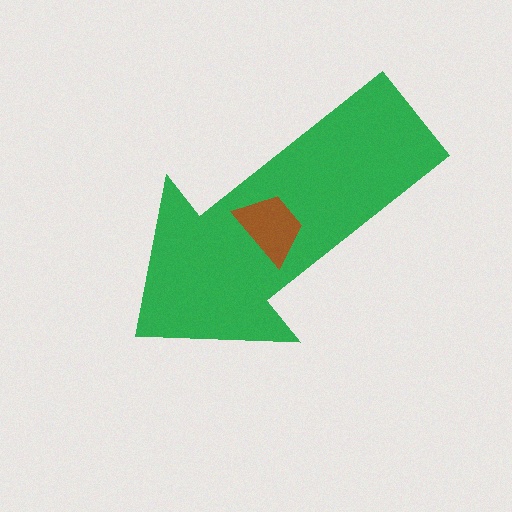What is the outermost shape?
The green arrow.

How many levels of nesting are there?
2.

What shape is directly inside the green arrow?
The brown trapezoid.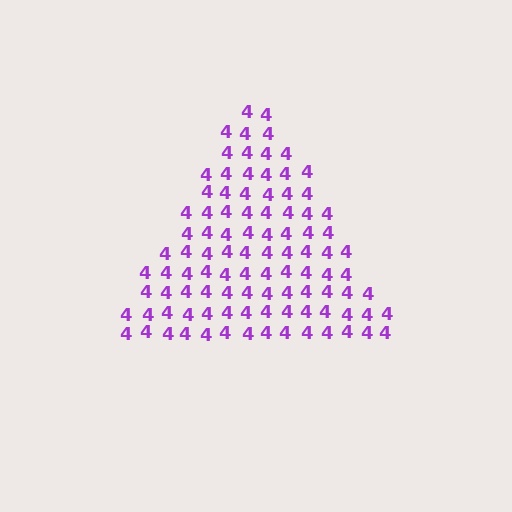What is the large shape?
The large shape is a triangle.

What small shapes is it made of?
It is made of small digit 4's.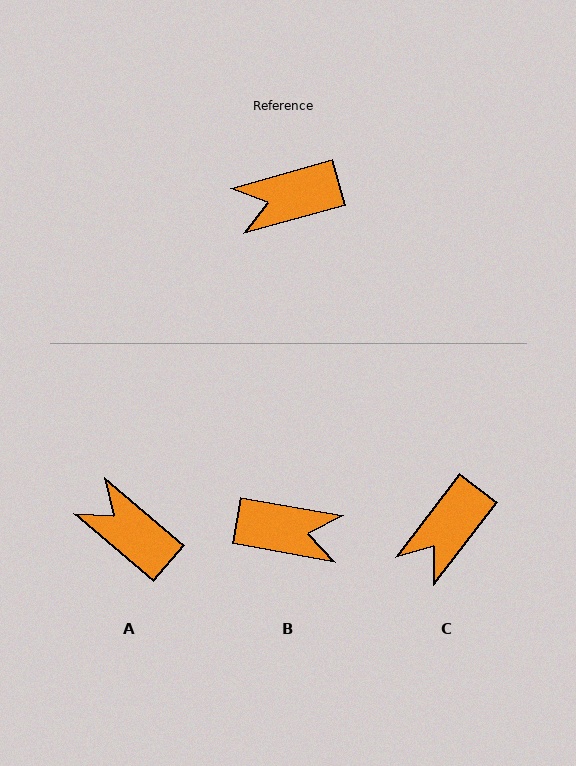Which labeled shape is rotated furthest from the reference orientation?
B, about 154 degrees away.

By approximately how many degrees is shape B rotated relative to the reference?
Approximately 154 degrees counter-clockwise.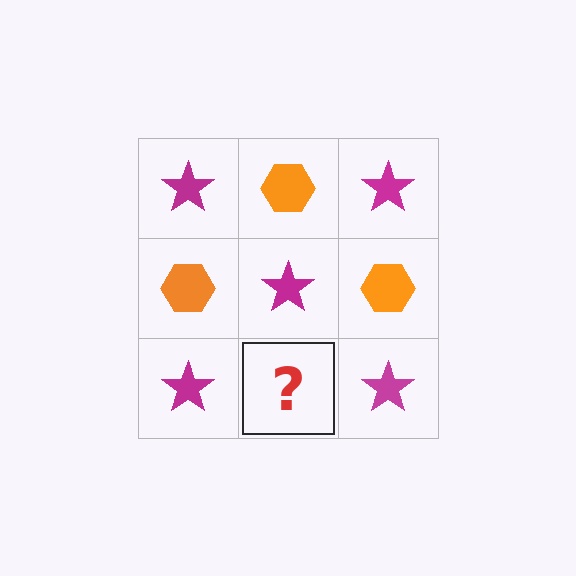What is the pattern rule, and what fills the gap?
The rule is that it alternates magenta star and orange hexagon in a checkerboard pattern. The gap should be filled with an orange hexagon.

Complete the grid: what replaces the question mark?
The question mark should be replaced with an orange hexagon.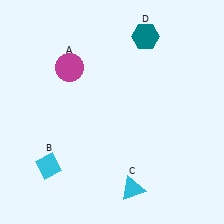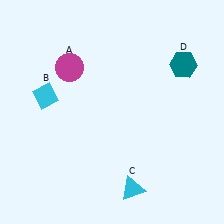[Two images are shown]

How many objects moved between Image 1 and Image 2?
2 objects moved between the two images.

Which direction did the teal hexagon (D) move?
The teal hexagon (D) moved right.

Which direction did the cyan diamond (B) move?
The cyan diamond (B) moved up.